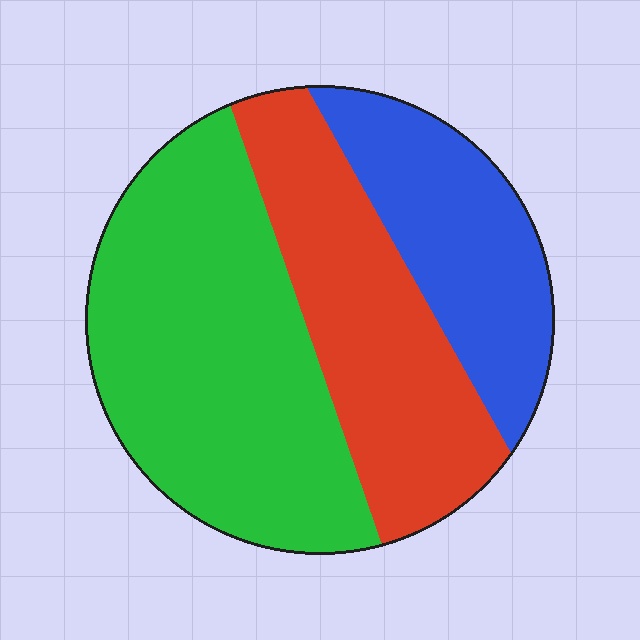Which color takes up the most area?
Green, at roughly 45%.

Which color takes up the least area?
Blue, at roughly 25%.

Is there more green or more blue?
Green.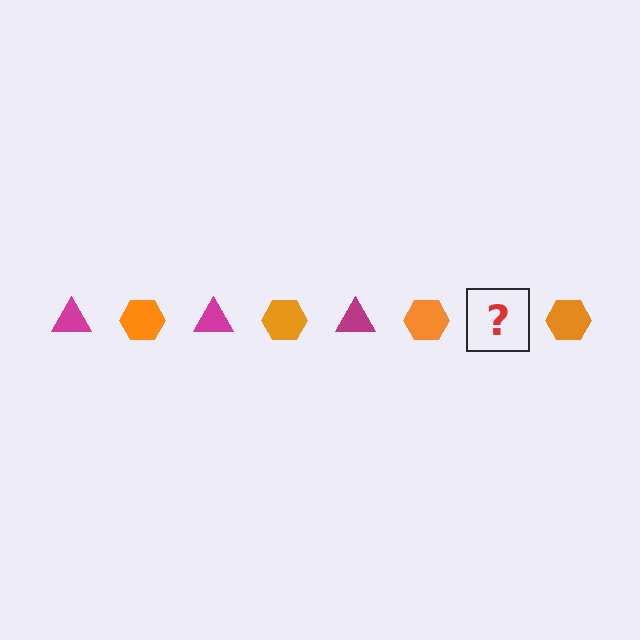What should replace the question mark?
The question mark should be replaced with a magenta triangle.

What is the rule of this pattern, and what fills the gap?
The rule is that the pattern alternates between magenta triangle and orange hexagon. The gap should be filled with a magenta triangle.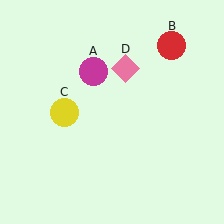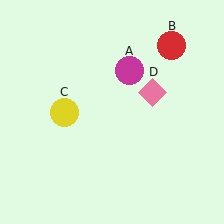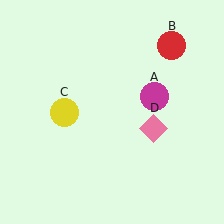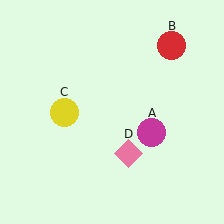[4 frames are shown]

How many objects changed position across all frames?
2 objects changed position: magenta circle (object A), pink diamond (object D).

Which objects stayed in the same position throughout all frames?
Red circle (object B) and yellow circle (object C) remained stationary.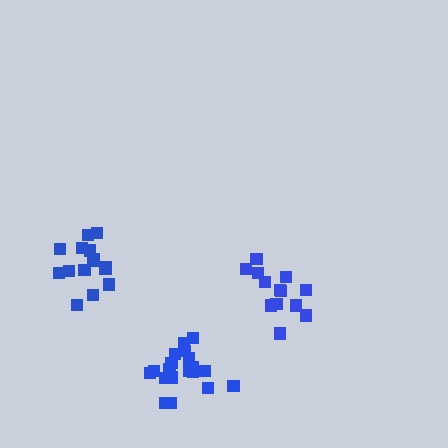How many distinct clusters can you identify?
There are 3 distinct clusters.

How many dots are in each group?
Group 1: 13 dots, Group 2: 15 dots, Group 3: 19 dots (47 total).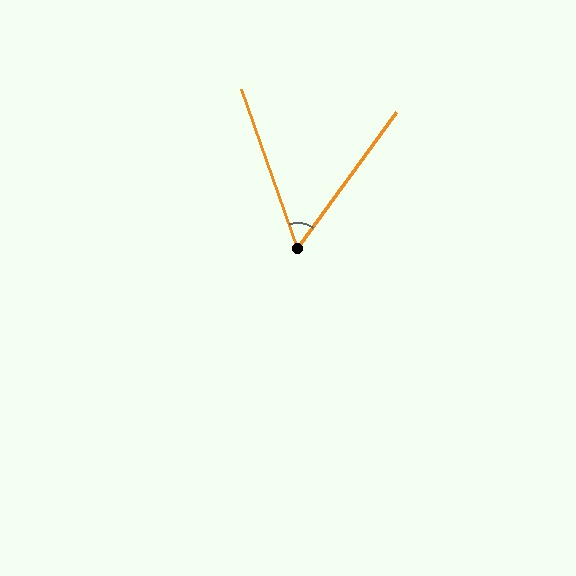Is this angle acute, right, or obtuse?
It is acute.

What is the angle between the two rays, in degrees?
Approximately 56 degrees.